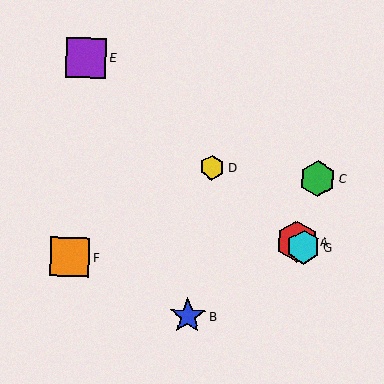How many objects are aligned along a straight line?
4 objects (A, D, E, G) are aligned along a straight line.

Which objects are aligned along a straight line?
Objects A, D, E, G are aligned along a straight line.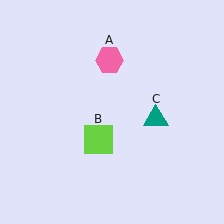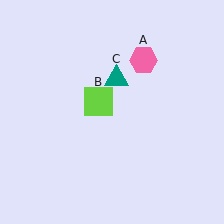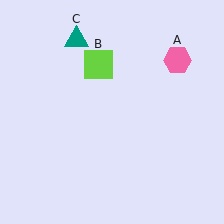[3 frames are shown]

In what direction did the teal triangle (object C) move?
The teal triangle (object C) moved up and to the left.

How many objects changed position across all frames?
3 objects changed position: pink hexagon (object A), lime square (object B), teal triangle (object C).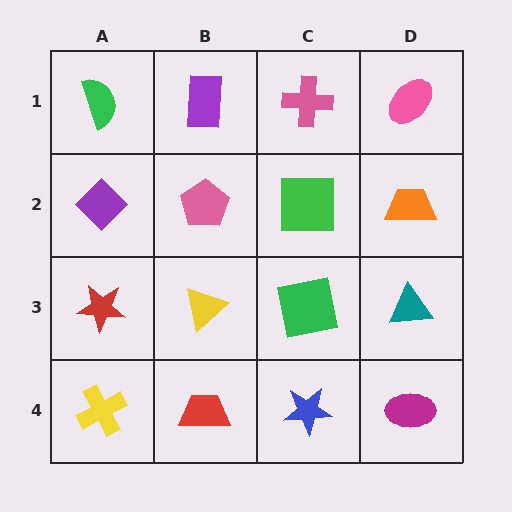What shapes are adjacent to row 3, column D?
An orange trapezoid (row 2, column D), a magenta ellipse (row 4, column D), a green square (row 3, column C).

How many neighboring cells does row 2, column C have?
4.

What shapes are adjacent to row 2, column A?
A green semicircle (row 1, column A), a red star (row 3, column A), a pink pentagon (row 2, column B).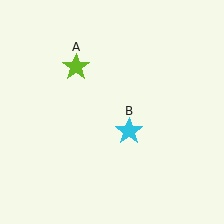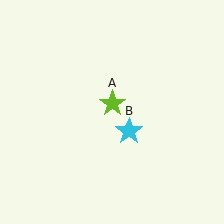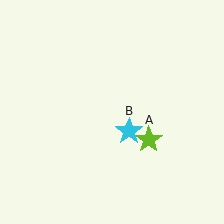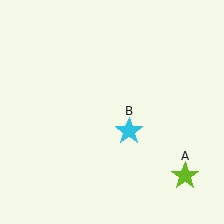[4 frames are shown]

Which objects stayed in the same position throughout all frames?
Cyan star (object B) remained stationary.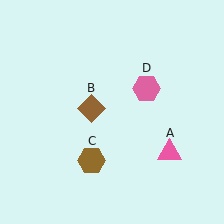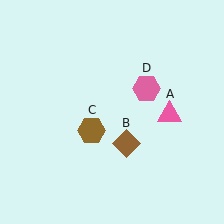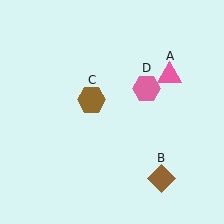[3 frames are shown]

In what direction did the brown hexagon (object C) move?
The brown hexagon (object C) moved up.